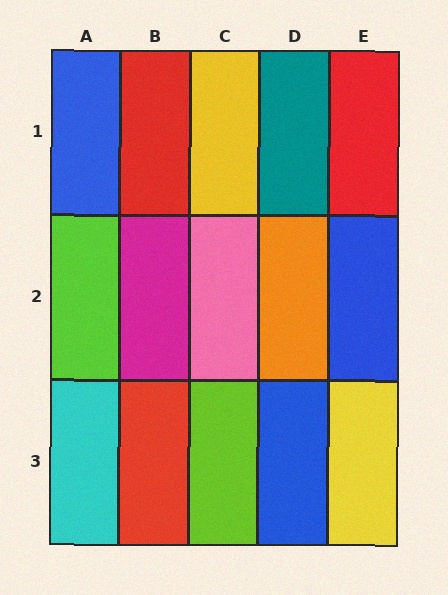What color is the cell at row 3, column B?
Red.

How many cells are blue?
3 cells are blue.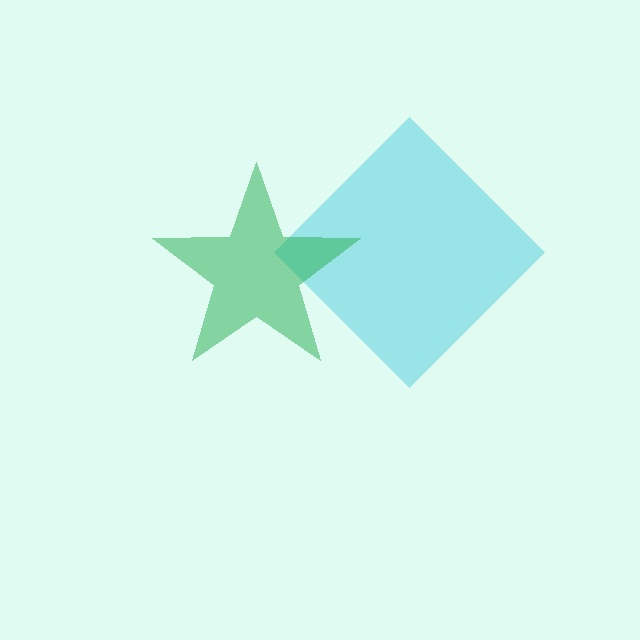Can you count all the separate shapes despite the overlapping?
Yes, there are 2 separate shapes.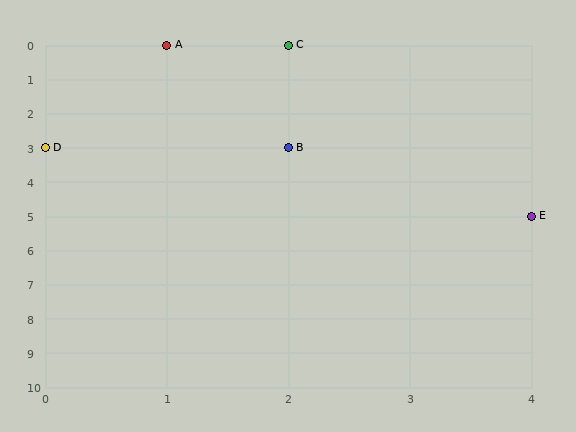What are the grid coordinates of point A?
Point A is at grid coordinates (1, 0).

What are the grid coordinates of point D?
Point D is at grid coordinates (0, 3).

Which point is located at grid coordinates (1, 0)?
Point A is at (1, 0).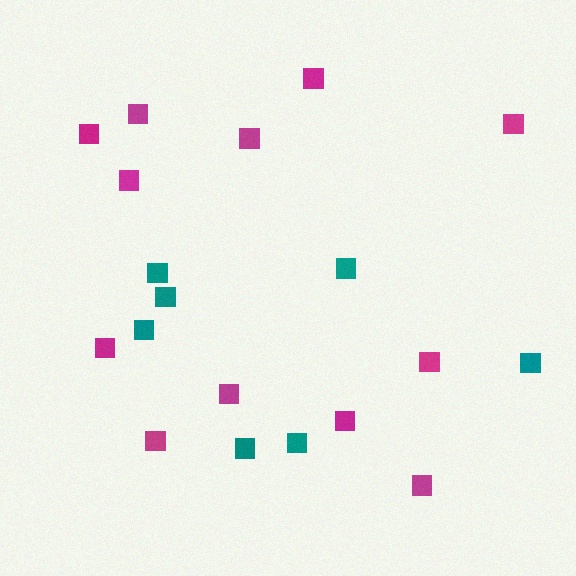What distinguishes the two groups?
There are 2 groups: one group of magenta squares (12) and one group of teal squares (7).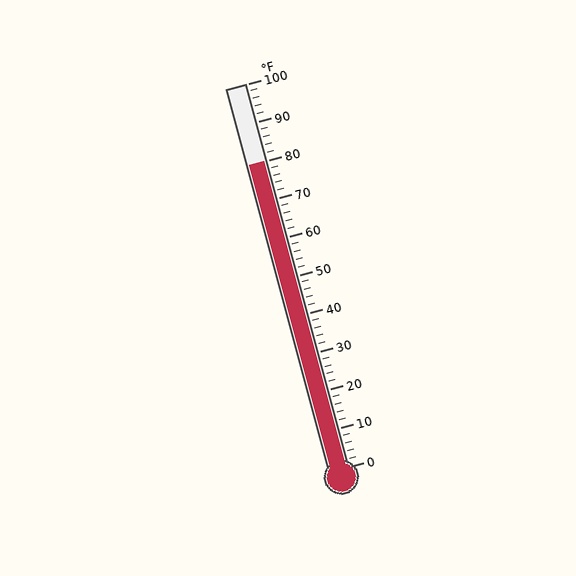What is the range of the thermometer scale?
The thermometer scale ranges from 0°F to 100°F.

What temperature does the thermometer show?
The thermometer shows approximately 80°F.